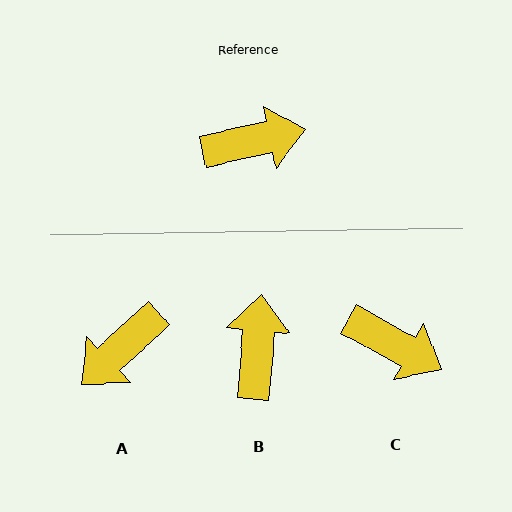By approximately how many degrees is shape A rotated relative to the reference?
Approximately 150 degrees clockwise.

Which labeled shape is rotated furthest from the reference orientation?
A, about 150 degrees away.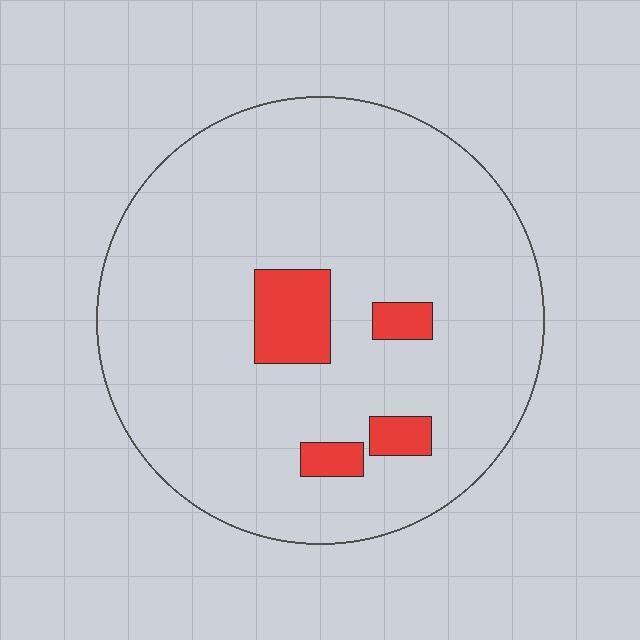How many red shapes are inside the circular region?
4.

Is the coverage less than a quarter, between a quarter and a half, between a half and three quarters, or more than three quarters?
Less than a quarter.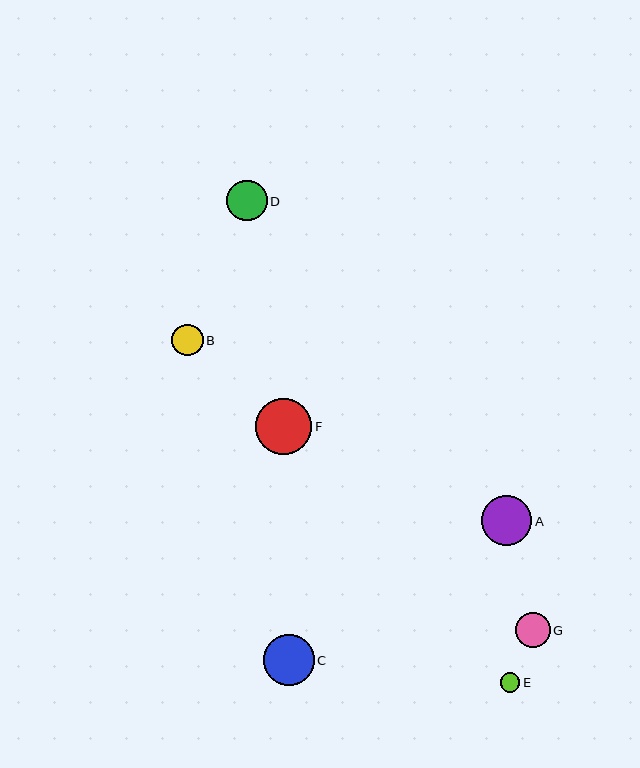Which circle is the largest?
Circle F is the largest with a size of approximately 57 pixels.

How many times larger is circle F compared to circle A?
Circle F is approximately 1.1 times the size of circle A.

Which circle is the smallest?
Circle E is the smallest with a size of approximately 19 pixels.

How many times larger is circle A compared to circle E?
Circle A is approximately 2.6 times the size of circle E.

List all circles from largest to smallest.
From largest to smallest: F, C, A, D, G, B, E.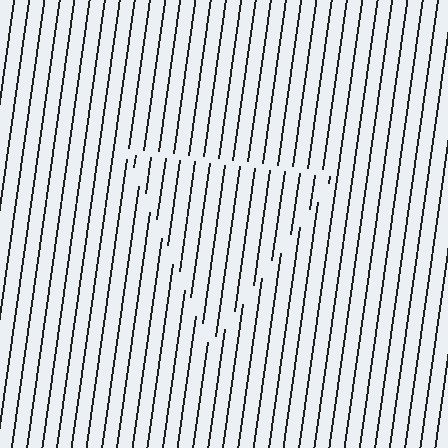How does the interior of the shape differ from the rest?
The interior of the shape contains the same grating, shifted by half a period — the contour is defined by the phase discontinuity where line-ends from the inner and outer gratings abut.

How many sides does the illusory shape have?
3 sides — the line-ends trace a triangle.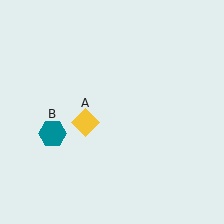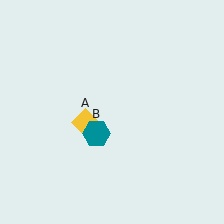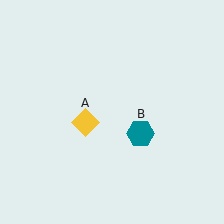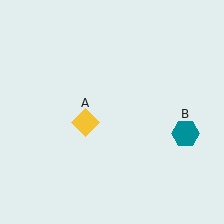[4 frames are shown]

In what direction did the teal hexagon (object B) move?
The teal hexagon (object B) moved right.